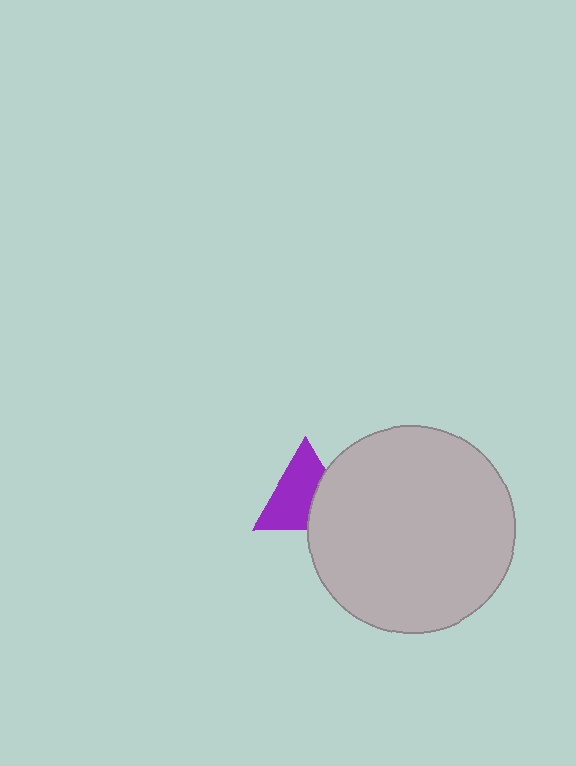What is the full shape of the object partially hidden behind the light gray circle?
The partially hidden object is a purple triangle.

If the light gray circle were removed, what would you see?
You would see the complete purple triangle.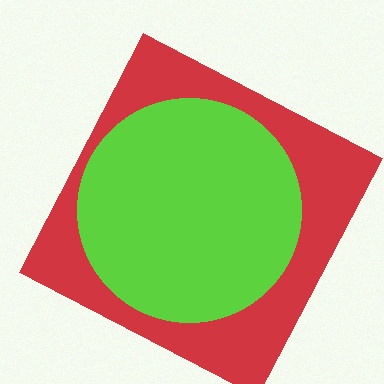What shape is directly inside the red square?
The lime circle.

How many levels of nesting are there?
2.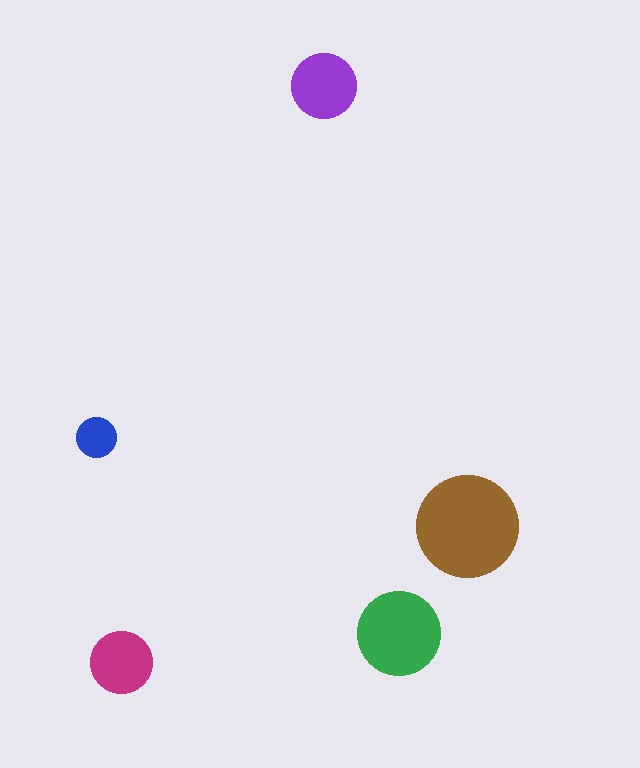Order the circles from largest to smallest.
the brown one, the green one, the purple one, the magenta one, the blue one.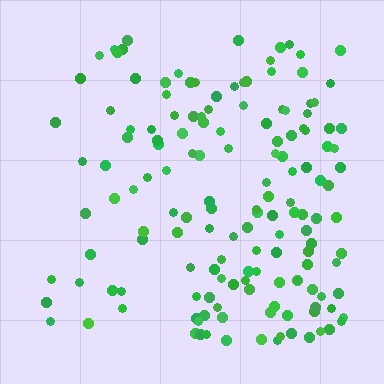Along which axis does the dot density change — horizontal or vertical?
Horizontal.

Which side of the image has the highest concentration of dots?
The right.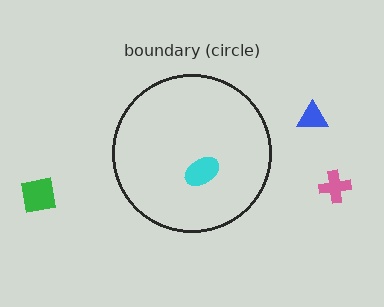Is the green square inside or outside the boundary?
Outside.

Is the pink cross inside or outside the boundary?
Outside.